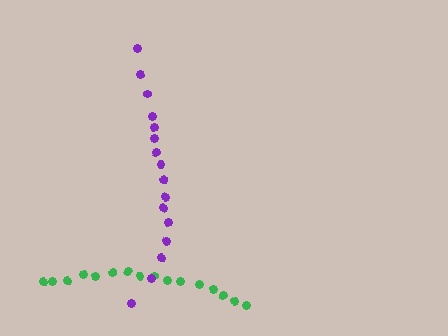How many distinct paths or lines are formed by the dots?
There are 2 distinct paths.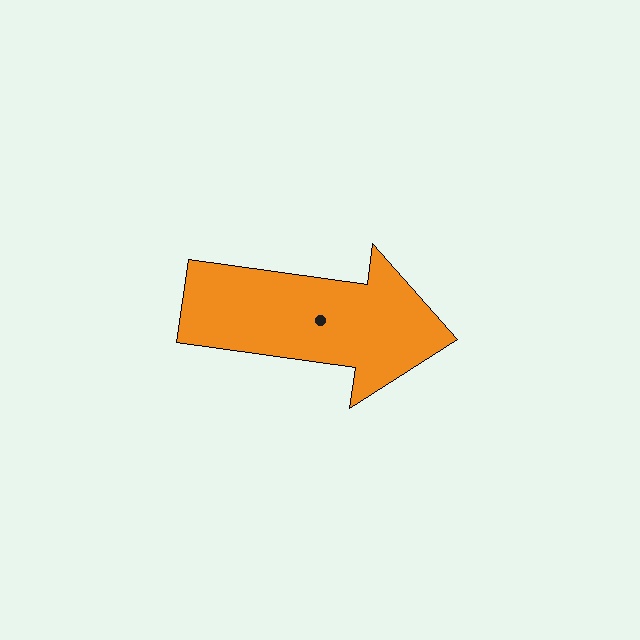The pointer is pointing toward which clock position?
Roughly 3 o'clock.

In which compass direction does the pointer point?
East.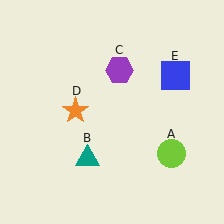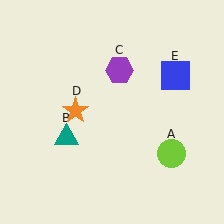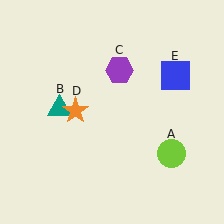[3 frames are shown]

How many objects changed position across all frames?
1 object changed position: teal triangle (object B).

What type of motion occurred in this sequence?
The teal triangle (object B) rotated clockwise around the center of the scene.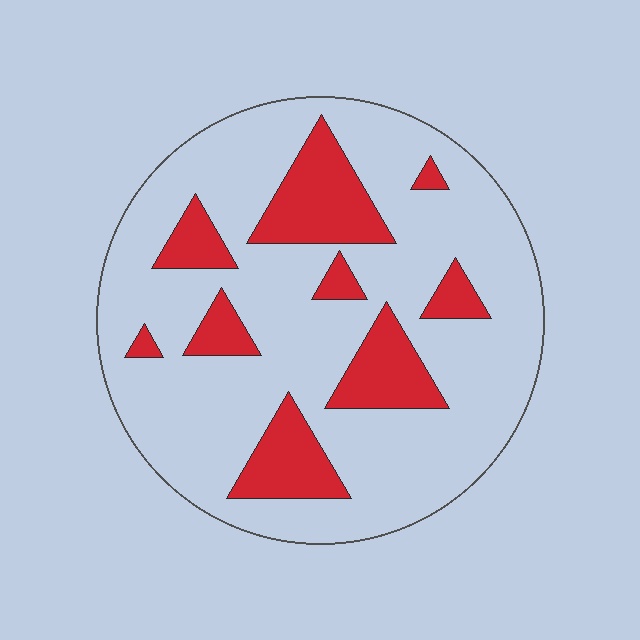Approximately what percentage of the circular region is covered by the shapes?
Approximately 20%.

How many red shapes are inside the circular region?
9.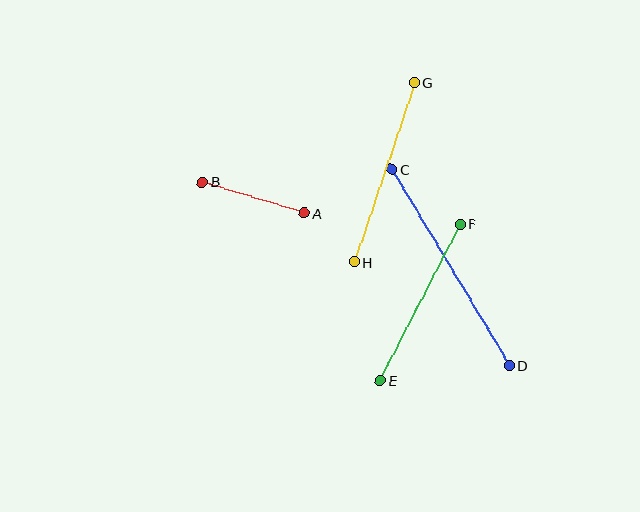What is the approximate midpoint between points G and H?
The midpoint is at approximately (384, 172) pixels.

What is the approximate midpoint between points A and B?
The midpoint is at approximately (253, 198) pixels.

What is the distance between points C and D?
The distance is approximately 229 pixels.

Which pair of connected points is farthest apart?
Points C and D are farthest apart.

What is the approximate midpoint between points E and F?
The midpoint is at approximately (420, 303) pixels.